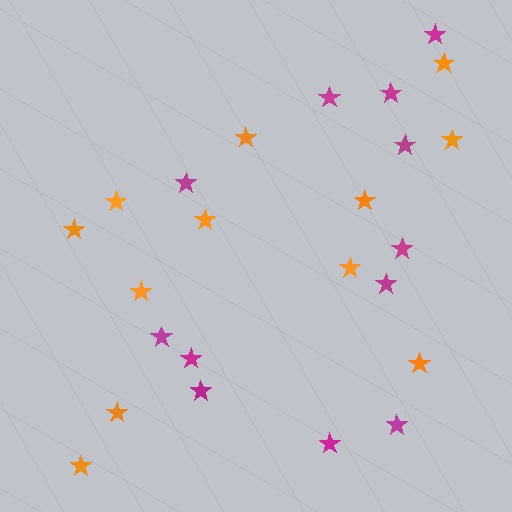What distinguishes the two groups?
There are 2 groups: one group of magenta stars (12) and one group of orange stars (12).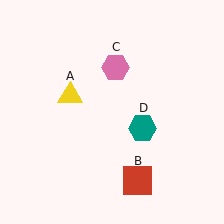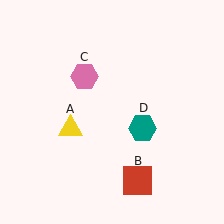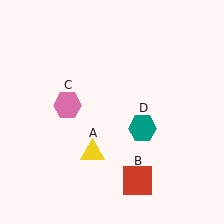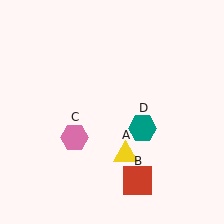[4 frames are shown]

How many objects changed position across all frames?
2 objects changed position: yellow triangle (object A), pink hexagon (object C).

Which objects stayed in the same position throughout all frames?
Red square (object B) and teal hexagon (object D) remained stationary.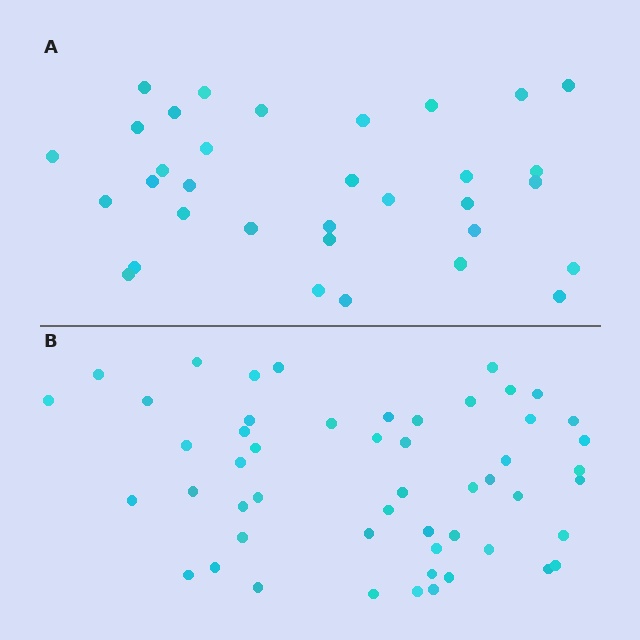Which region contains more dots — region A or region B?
Region B (the bottom region) has more dots.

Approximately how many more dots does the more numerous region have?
Region B has approximately 20 more dots than region A.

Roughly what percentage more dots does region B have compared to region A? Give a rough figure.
About 60% more.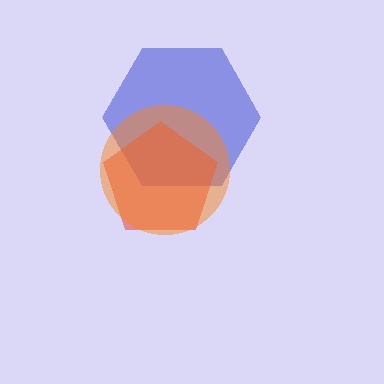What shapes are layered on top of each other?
The layered shapes are: a blue hexagon, a red pentagon, an orange circle.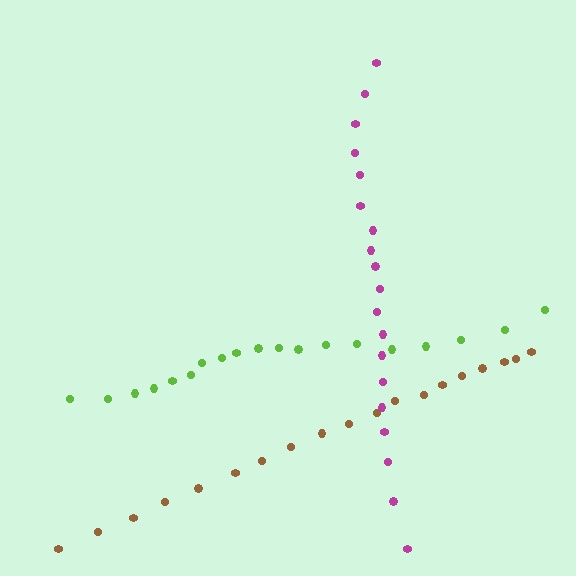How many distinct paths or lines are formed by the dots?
There are 3 distinct paths.